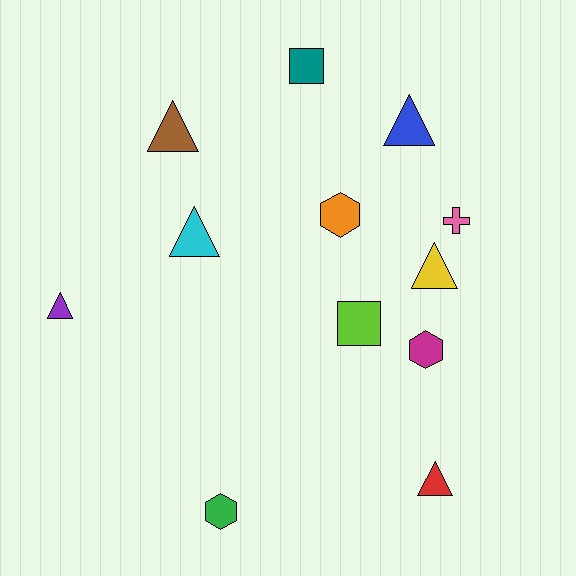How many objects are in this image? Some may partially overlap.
There are 12 objects.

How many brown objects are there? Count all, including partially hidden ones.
There is 1 brown object.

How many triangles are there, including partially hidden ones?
There are 6 triangles.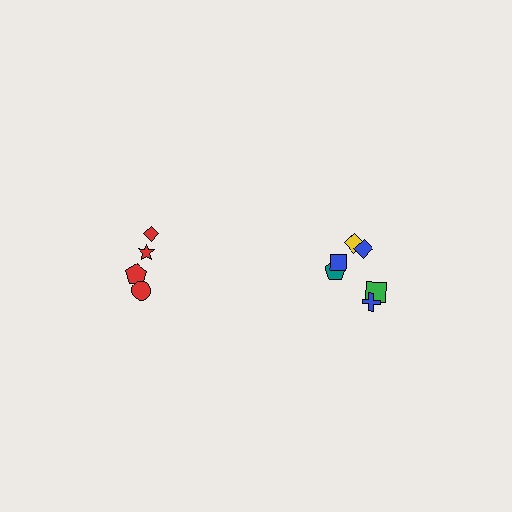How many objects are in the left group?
There are 4 objects.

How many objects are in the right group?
There are 6 objects.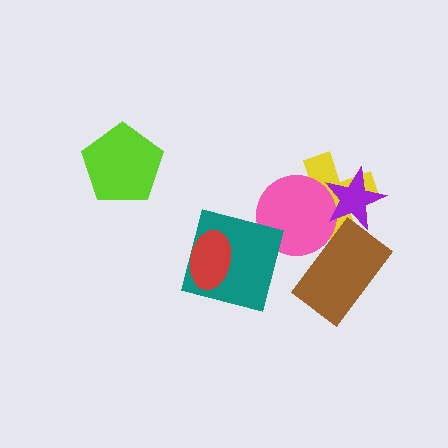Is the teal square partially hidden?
Yes, it is partially covered by another shape.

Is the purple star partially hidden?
No, no other shape covers it.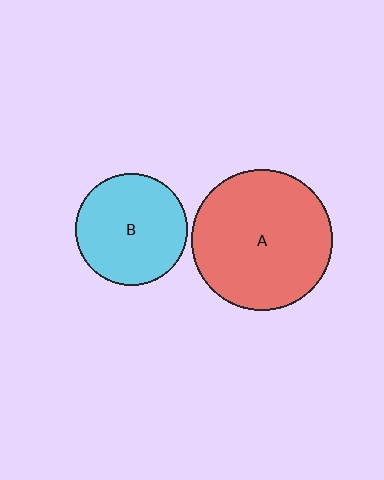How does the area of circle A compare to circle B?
Approximately 1.6 times.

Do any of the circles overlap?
No, none of the circles overlap.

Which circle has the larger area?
Circle A (red).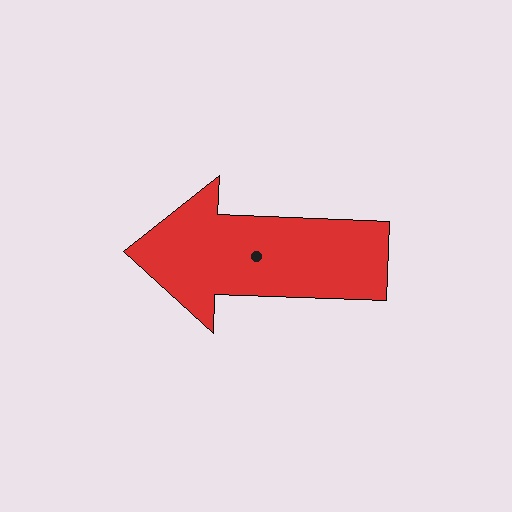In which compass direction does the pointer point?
West.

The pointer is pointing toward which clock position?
Roughly 9 o'clock.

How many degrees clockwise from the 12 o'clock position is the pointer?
Approximately 272 degrees.